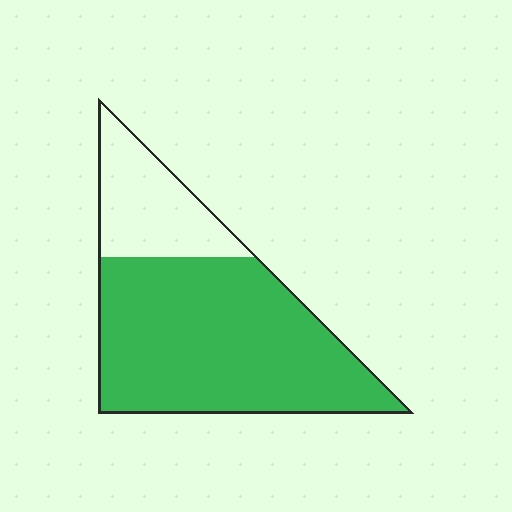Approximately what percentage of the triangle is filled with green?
Approximately 75%.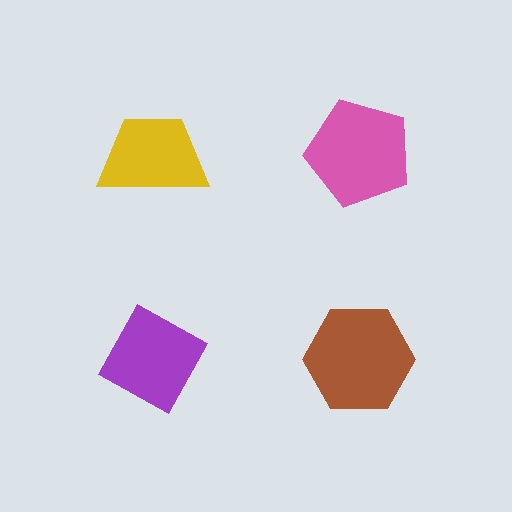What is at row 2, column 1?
A purple diamond.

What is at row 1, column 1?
A yellow trapezoid.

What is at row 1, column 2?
A pink pentagon.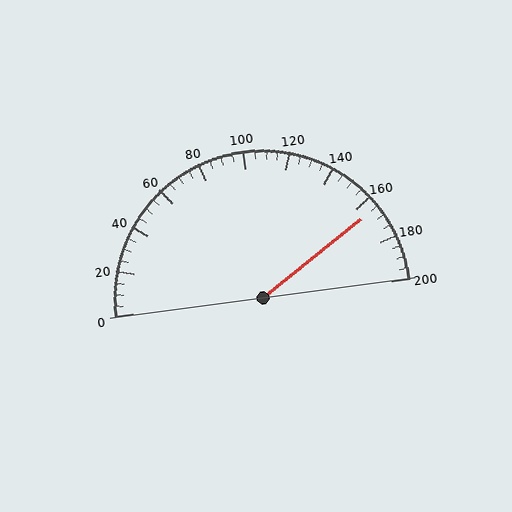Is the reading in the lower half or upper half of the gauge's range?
The reading is in the upper half of the range (0 to 200).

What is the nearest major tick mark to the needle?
The nearest major tick mark is 160.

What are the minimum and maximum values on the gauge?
The gauge ranges from 0 to 200.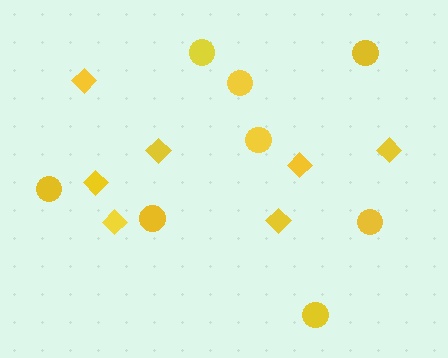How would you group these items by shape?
There are 2 groups: one group of diamonds (7) and one group of circles (8).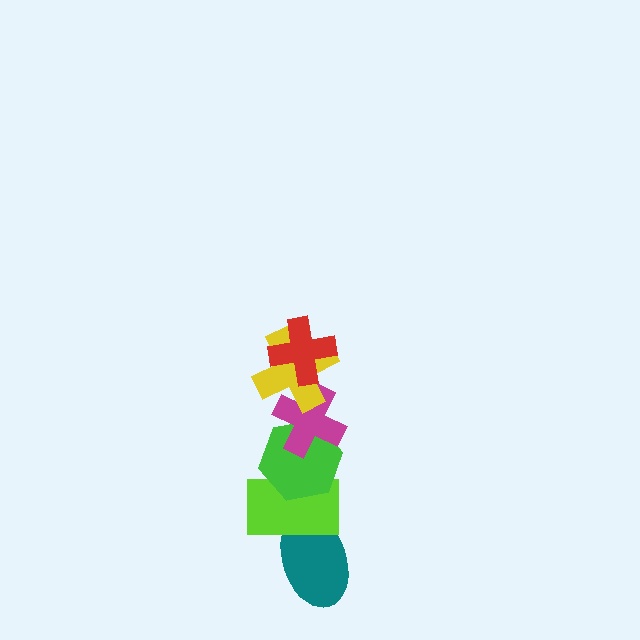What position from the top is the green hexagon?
The green hexagon is 4th from the top.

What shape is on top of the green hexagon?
The magenta cross is on top of the green hexagon.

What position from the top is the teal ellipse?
The teal ellipse is 6th from the top.